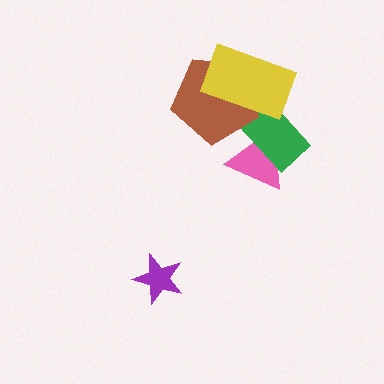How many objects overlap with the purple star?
0 objects overlap with the purple star.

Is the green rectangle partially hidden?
Yes, it is partially covered by another shape.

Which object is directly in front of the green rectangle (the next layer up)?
The brown pentagon is directly in front of the green rectangle.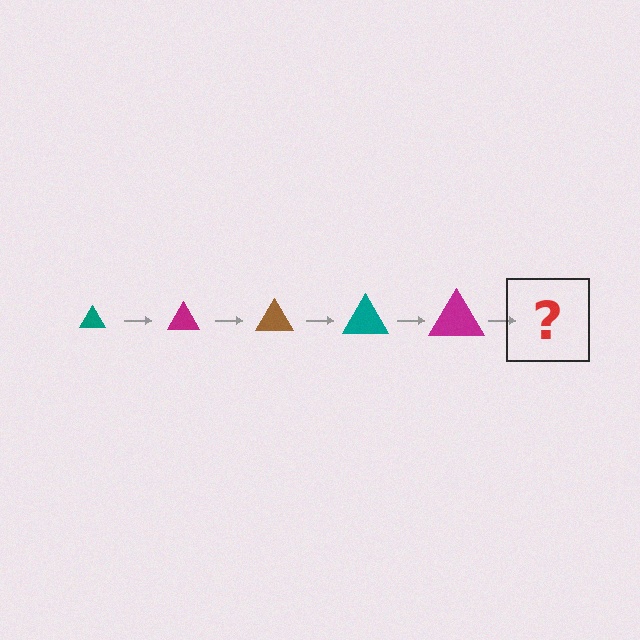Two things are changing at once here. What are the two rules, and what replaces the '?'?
The two rules are that the triangle grows larger each step and the color cycles through teal, magenta, and brown. The '?' should be a brown triangle, larger than the previous one.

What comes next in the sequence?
The next element should be a brown triangle, larger than the previous one.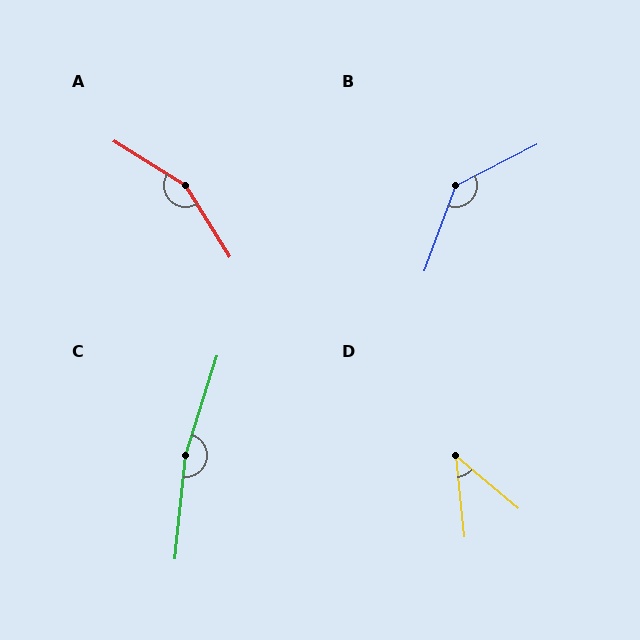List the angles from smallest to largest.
D (44°), B (137°), A (154°), C (168°).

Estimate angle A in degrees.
Approximately 154 degrees.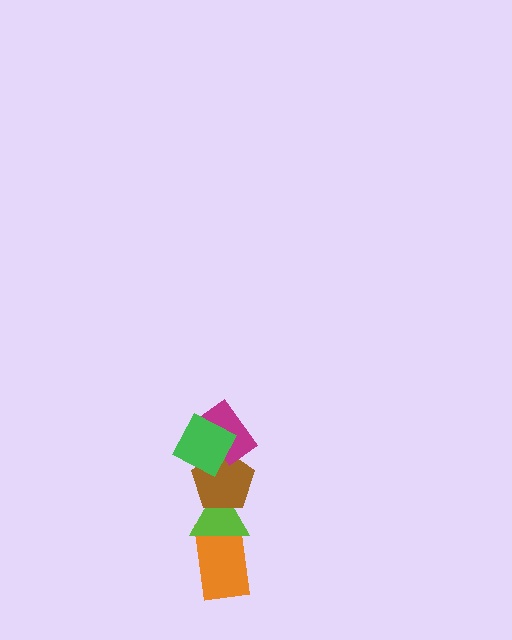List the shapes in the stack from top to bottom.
From top to bottom: the green square, the magenta rectangle, the brown pentagon, the lime triangle, the orange rectangle.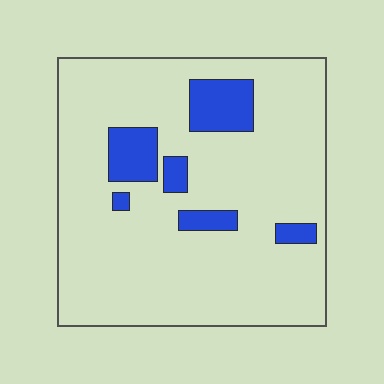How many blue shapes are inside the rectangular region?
6.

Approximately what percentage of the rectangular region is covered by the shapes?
Approximately 15%.